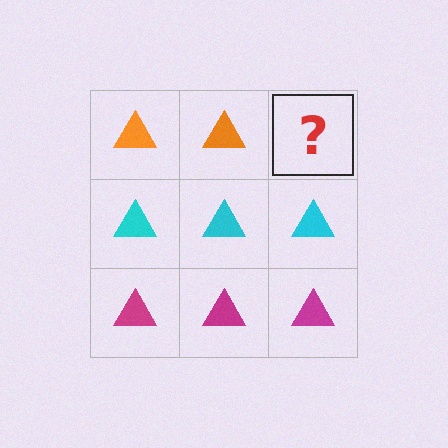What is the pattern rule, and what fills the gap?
The rule is that each row has a consistent color. The gap should be filled with an orange triangle.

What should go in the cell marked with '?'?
The missing cell should contain an orange triangle.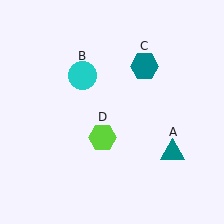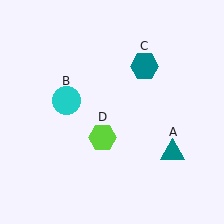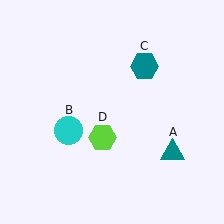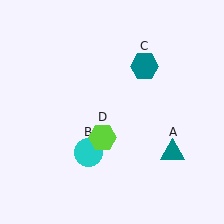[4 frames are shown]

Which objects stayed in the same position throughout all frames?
Teal triangle (object A) and teal hexagon (object C) and lime hexagon (object D) remained stationary.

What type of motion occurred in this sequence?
The cyan circle (object B) rotated counterclockwise around the center of the scene.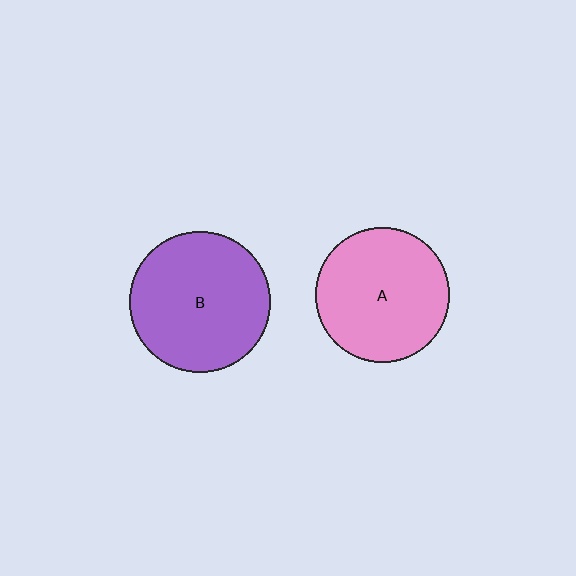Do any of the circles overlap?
No, none of the circles overlap.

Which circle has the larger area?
Circle B (purple).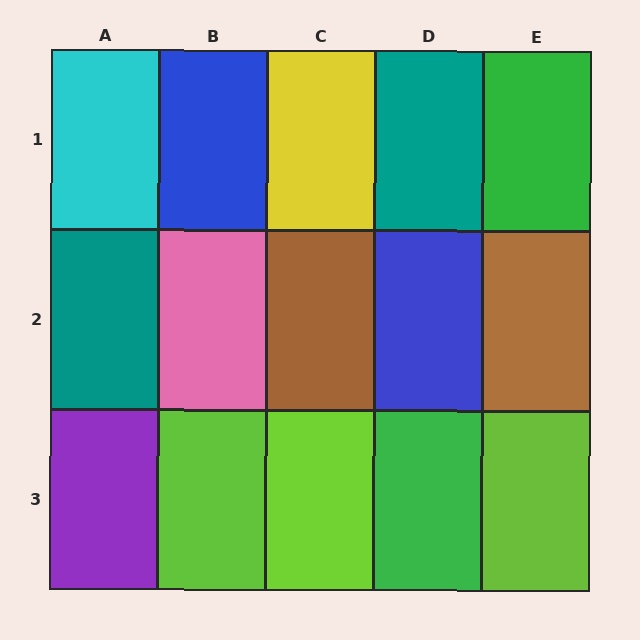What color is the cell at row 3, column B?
Lime.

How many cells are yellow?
1 cell is yellow.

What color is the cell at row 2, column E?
Brown.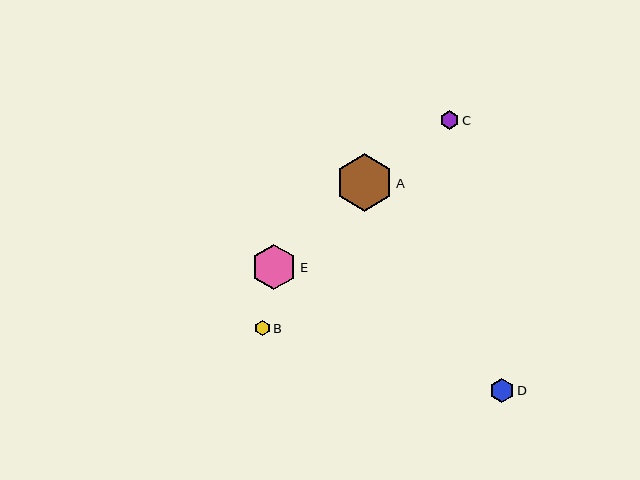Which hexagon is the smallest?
Hexagon B is the smallest with a size of approximately 16 pixels.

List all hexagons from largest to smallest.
From largest to smallest: A, E, D, C, B.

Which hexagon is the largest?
Hexagon A is the largest with a size of approximately 57 pixels.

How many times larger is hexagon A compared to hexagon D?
Hexagon A is approximately 2.4 times the size of hexagon D.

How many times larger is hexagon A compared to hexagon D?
Hexagon A is approximately 2.4 times the size of hexagon D.